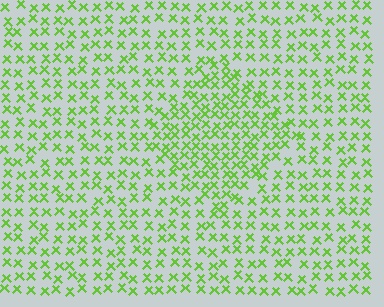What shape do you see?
I see a diamond.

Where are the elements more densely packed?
The elements are more densely packed inside the diamond boundary.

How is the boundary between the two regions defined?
The boundary is defined by a change in element density (approximately 1.6x ratio). All elements are the same color, size, and shape.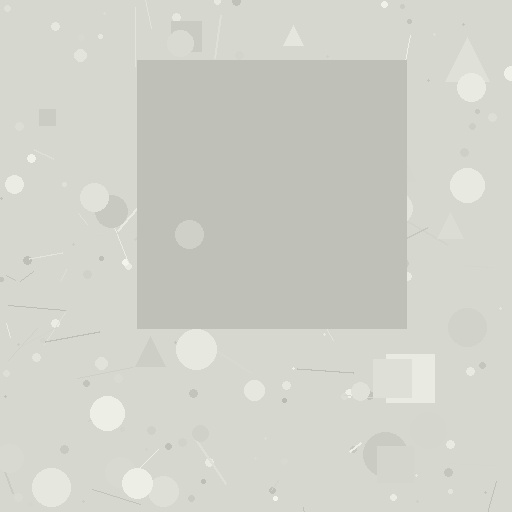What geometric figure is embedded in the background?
A square is embedded in the background.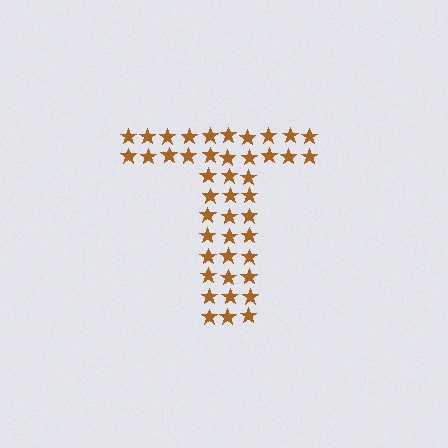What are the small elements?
The small elements are stars.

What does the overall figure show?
The overall figure shows the letter T.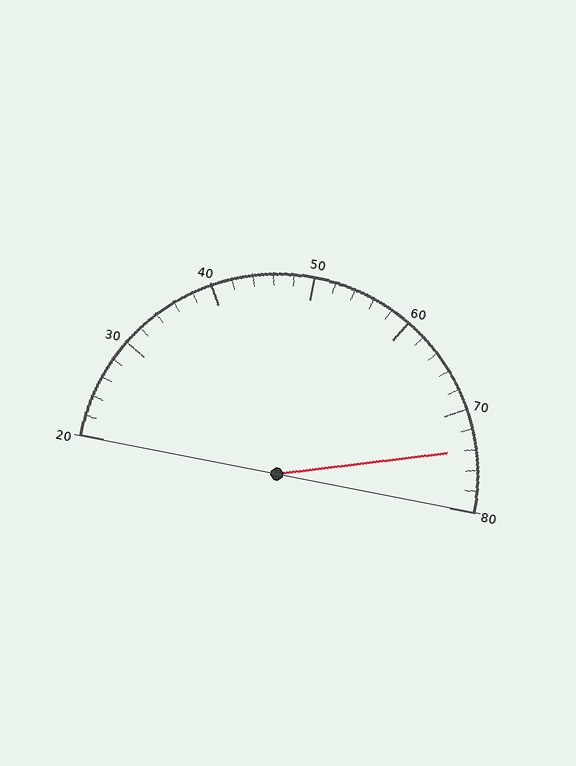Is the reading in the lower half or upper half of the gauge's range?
The reading is in the upper half of the range (20 to 80).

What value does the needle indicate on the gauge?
The needle indicates approximately 74.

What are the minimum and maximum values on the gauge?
The gauge ranges from 20 to 80.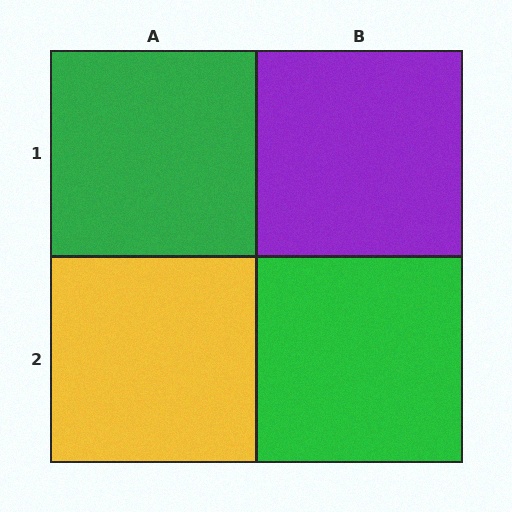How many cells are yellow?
1 cell is yellow.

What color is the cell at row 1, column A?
Green.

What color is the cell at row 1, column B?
Purple.